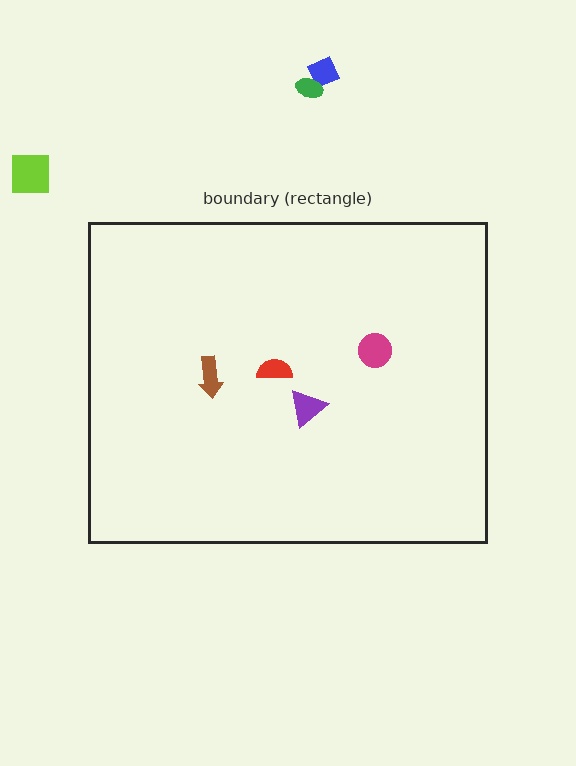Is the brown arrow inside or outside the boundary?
Inside.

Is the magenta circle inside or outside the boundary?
Inside.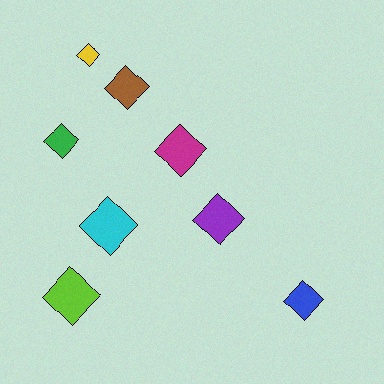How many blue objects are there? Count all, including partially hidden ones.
There is 1 blue object.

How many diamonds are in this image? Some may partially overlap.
There are 8 diamonds.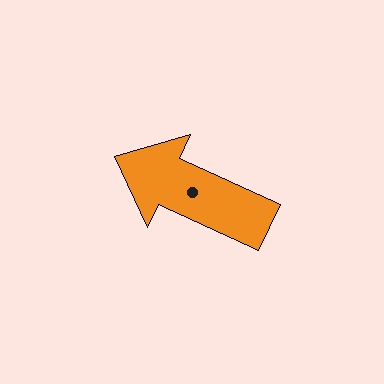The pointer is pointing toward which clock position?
Roughly 10 o'clock.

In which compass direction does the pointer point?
Northwest.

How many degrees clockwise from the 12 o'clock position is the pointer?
Approximately 295 degrees.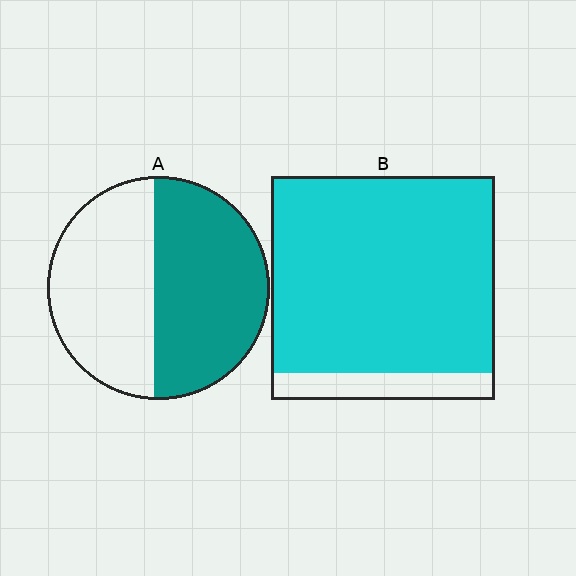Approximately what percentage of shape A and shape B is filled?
A is approximately 55% and B is approximately 90%.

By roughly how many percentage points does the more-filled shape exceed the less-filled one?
By roughly 35 percentage points (B over A).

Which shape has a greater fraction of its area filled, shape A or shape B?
Shape B.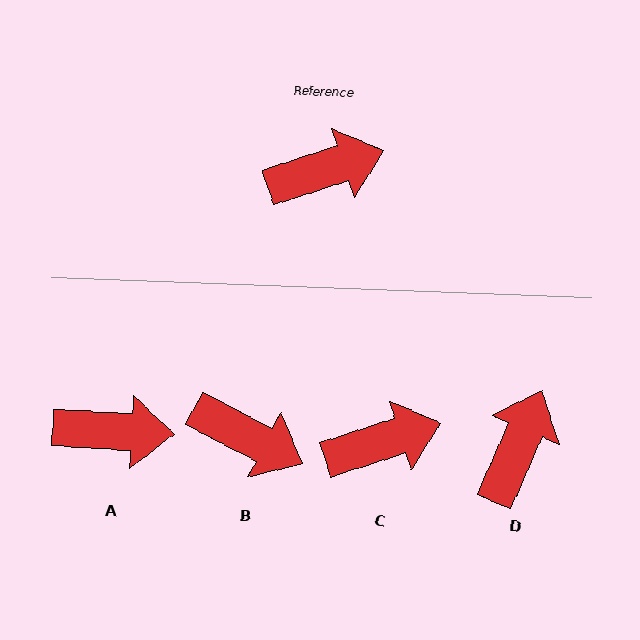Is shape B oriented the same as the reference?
No, it is off by about 45 degrees.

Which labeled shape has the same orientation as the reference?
C.